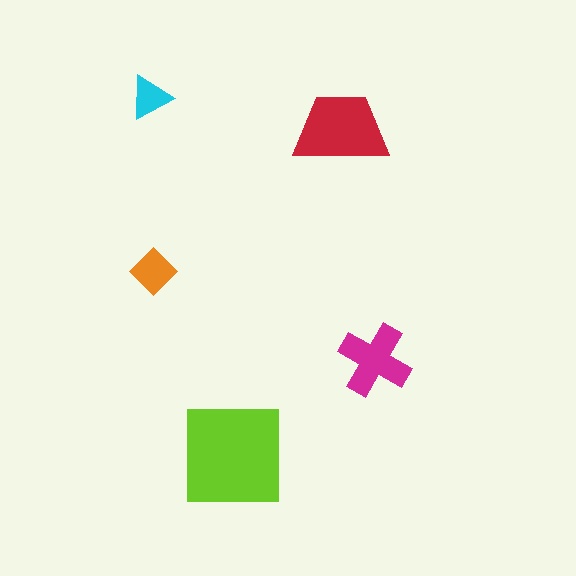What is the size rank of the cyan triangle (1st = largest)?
5th.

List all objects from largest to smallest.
The lime square, the red trapezoid, the magenta cross, the orange diamond, the cyan triangle.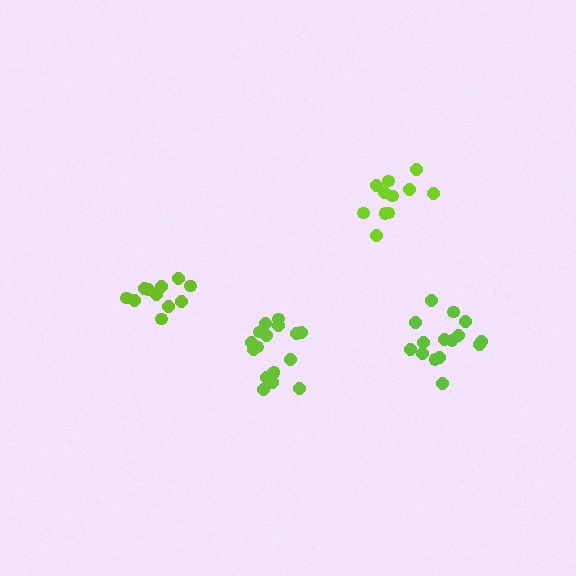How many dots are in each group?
Group 1: 11 dots, Group 2: 17 dots, Group 3: 11 dots, Group 4: 15 dots (54 total).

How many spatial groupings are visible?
There are 4 spatial groupings.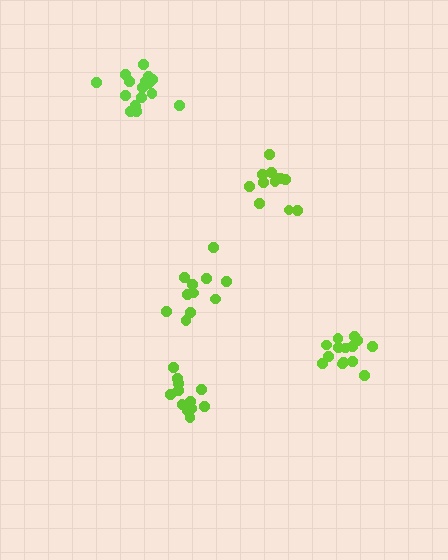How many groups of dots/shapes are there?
There are 5 groups.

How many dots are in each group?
Group 1: 17 dots, Group 2: 12 dots, Group 3: 12 dots, Group 4: 11 dots, Group 5: 15 dots (67 total).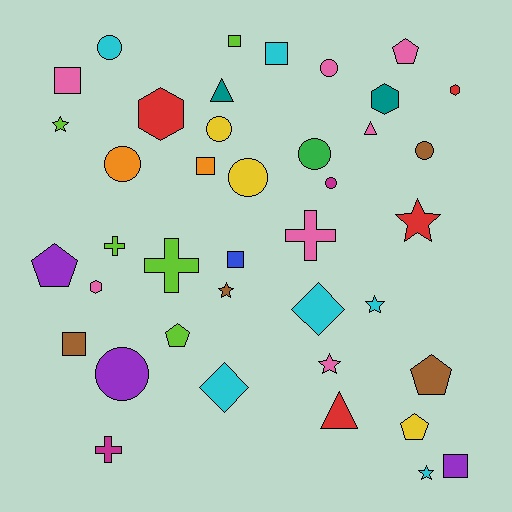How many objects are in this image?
There are 40 objects.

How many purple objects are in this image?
There are 3 purple objects.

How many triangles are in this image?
There are 3 triangles.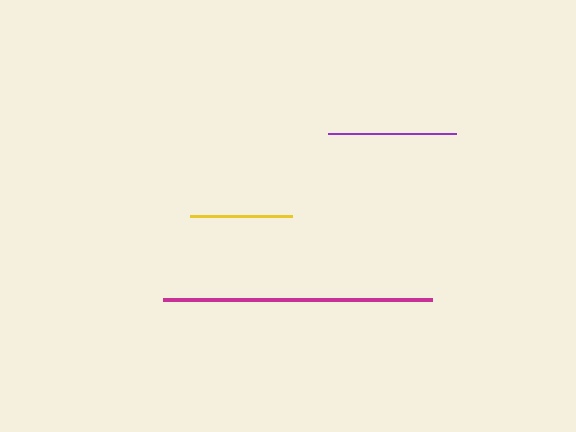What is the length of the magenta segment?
The magenta segment is approximately 269 pixels long.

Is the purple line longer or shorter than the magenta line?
The magenta line is longer than the purple line.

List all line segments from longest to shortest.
From longest to shortest: magenta, purple, yellow.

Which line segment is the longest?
The magenta line is the longest at approximately 269 pixels.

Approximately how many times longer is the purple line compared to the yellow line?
The purple line is approximately 1.3 times the length of the yellow line.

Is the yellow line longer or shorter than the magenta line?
The magenta line is longer than the yellow line.